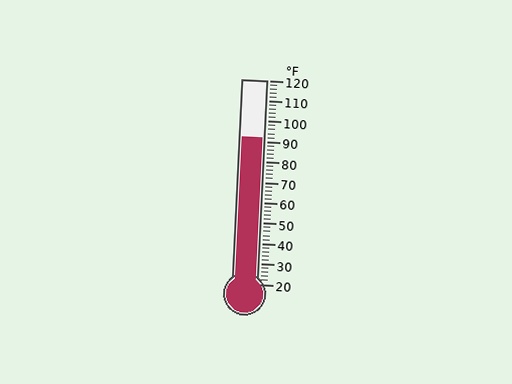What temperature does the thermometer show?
The thermometer shows approximately 92°F.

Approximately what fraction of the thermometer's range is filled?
The thermometer is filled to approximately 70% of its range.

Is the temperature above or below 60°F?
The temperature is above 60°F.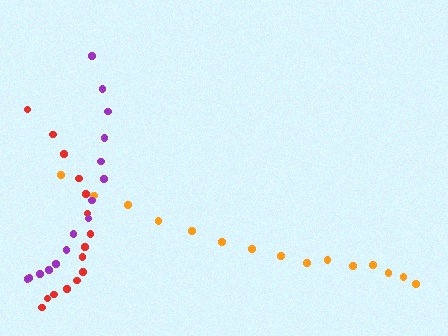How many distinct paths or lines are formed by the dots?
There are 3 distinct paths.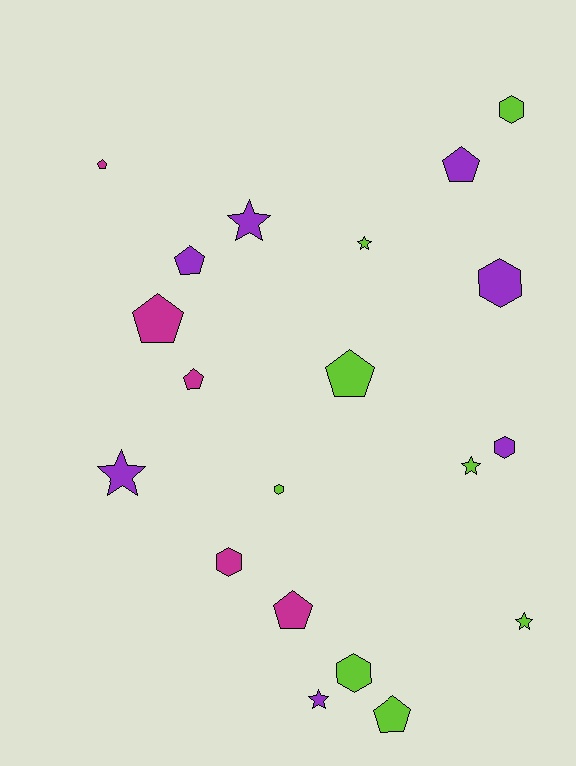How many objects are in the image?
There are 20 objects.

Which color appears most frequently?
Lime, with 8 objects.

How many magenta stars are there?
There are no magenta stars.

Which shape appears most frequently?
Pentagon, with 8 objects.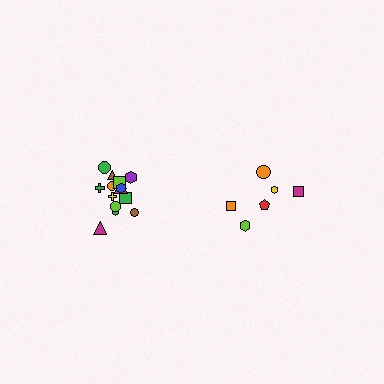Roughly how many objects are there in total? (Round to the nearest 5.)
Roughly 20 objects in total.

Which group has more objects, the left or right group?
The left group.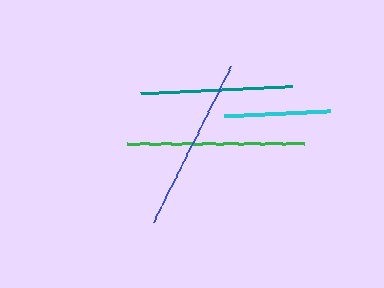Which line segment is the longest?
The green line is the longest at approximately 177 pixels.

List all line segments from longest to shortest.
From longest to shortest: green, blue, teal, cyan.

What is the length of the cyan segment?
The cyan segment is approximately 107 pixels long.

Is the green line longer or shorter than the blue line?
The green line is longer than the blue line.